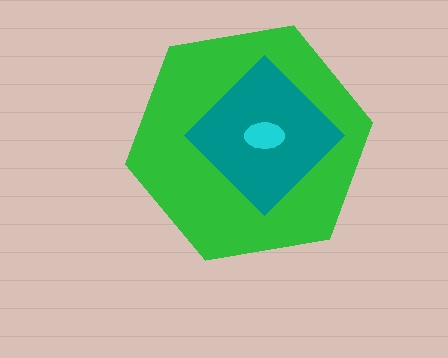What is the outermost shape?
The green hexagon.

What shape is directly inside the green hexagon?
The teal diamond.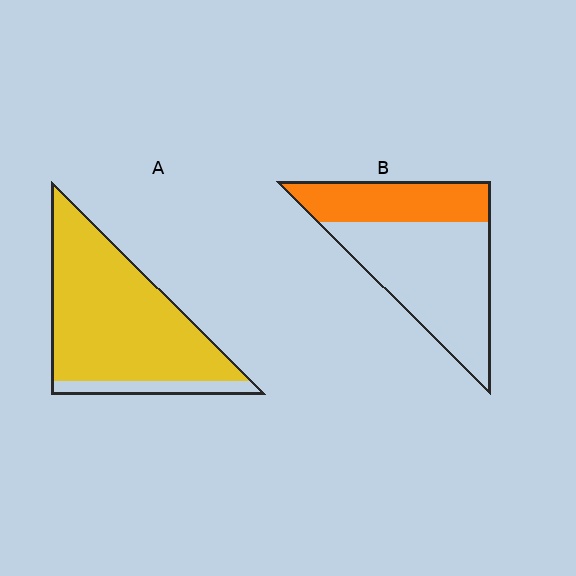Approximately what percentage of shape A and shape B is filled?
A is approximately 85% and B is approximately 35%.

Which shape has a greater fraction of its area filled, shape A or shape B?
Shape A.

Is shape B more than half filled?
No.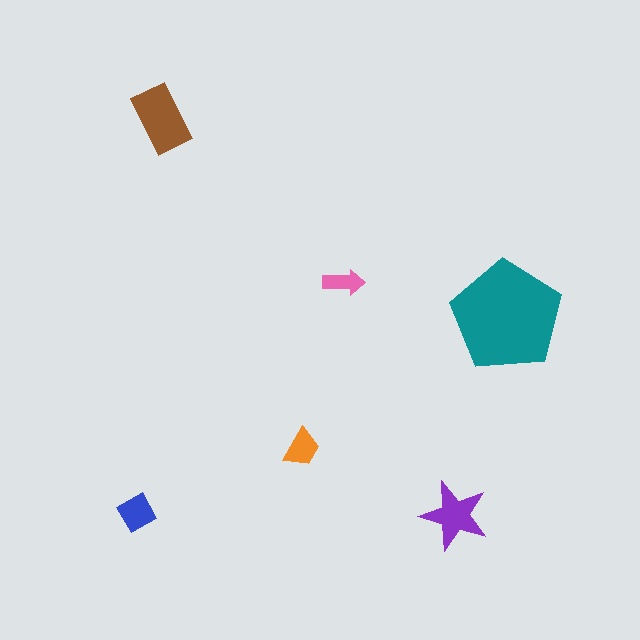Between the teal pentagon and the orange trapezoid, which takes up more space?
The teal pentagon.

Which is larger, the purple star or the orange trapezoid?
The purple star.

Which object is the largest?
The teal pentagon.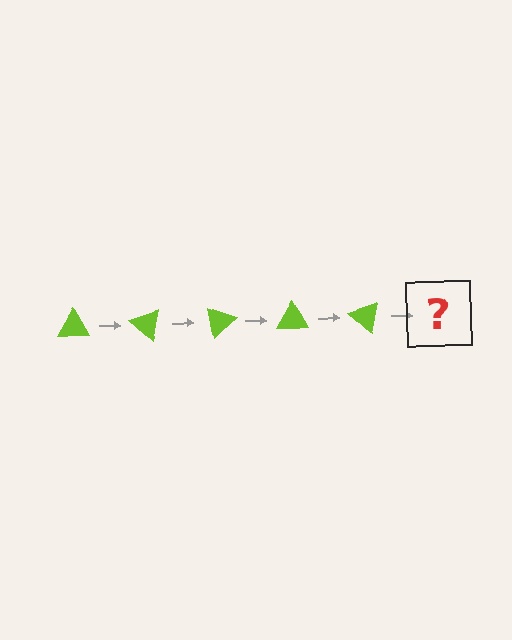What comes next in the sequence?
The next element should be a lime triangle rotated 200 degrees.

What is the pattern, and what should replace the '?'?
The pattern is that the triangle rotates 40 degrees each step. The '?' should be a lime triangle rotated 200 degrees.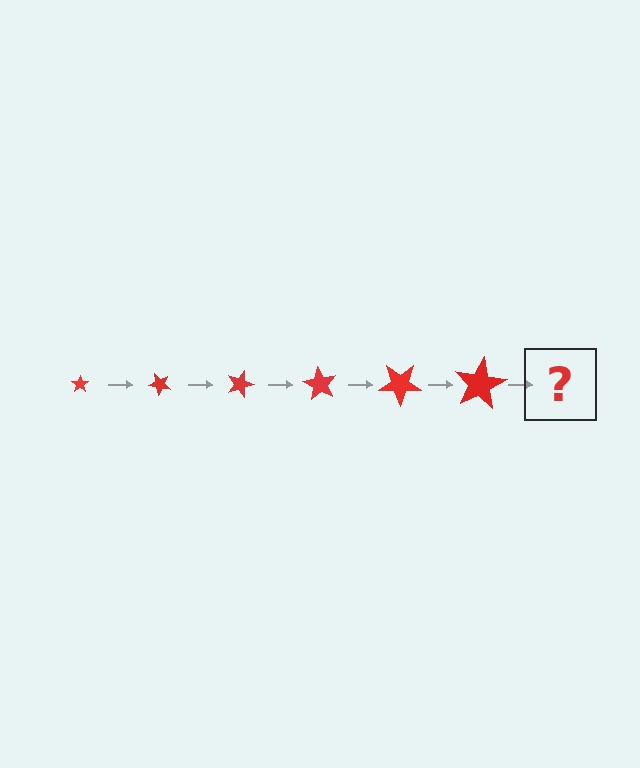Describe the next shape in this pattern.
It should be a star, larger than the previous one and rotated 270 degrees from the start.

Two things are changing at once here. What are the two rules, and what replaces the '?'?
The two rules are that the star grows larger each step and it rotates 45 degrees each step. The '?' should be a star, larger than the previous one and rotated 270 degrees from the start.